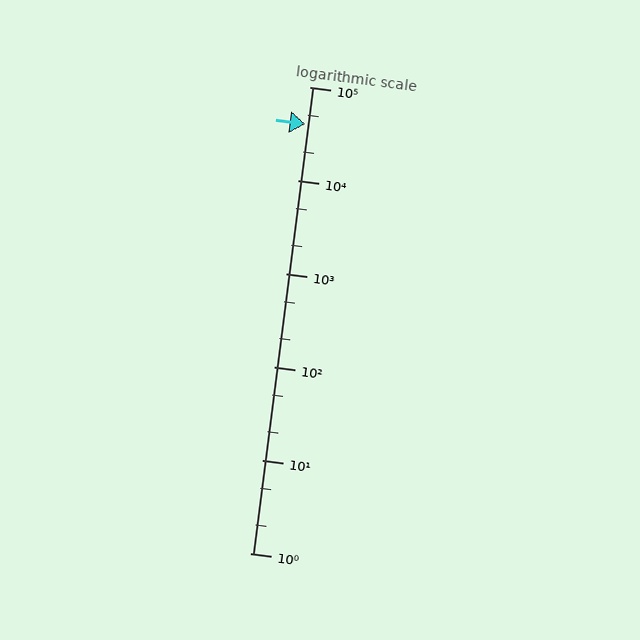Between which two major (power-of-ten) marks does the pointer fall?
The pointer is between 10000 and 100000.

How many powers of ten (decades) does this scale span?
The scale spans 5 decades, from 1 to 100000.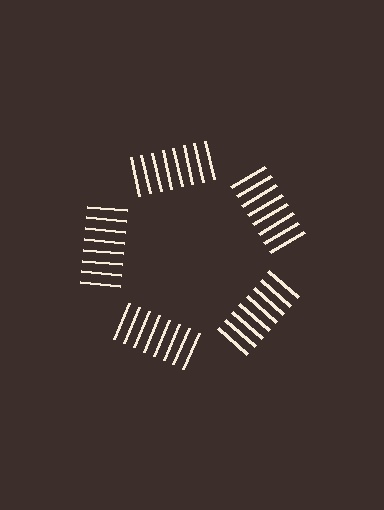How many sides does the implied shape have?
5 sides — the line-ends trace a pentagon.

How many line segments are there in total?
40 — 8 along each of the 5 edges.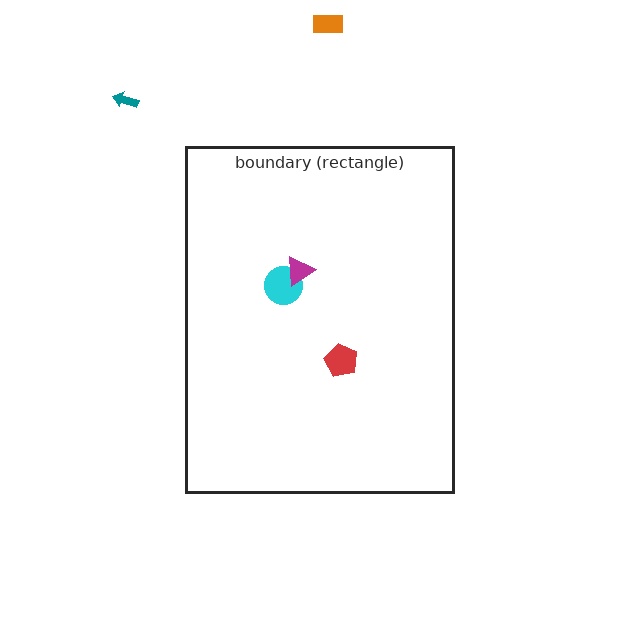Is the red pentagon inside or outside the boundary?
Inside.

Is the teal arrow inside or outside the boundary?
Outside.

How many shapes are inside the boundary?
3 inside, 2 outside.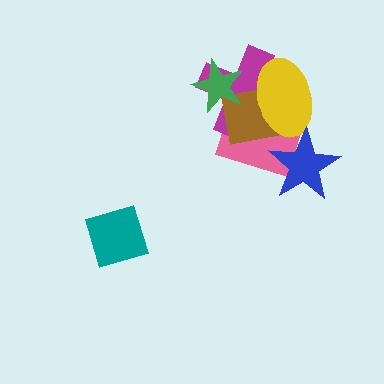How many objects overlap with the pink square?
4 objects overlap with the pink square.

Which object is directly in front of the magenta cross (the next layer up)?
The brown square is directly in front of the magenta cross.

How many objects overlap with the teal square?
0 objects overlap with the teal square.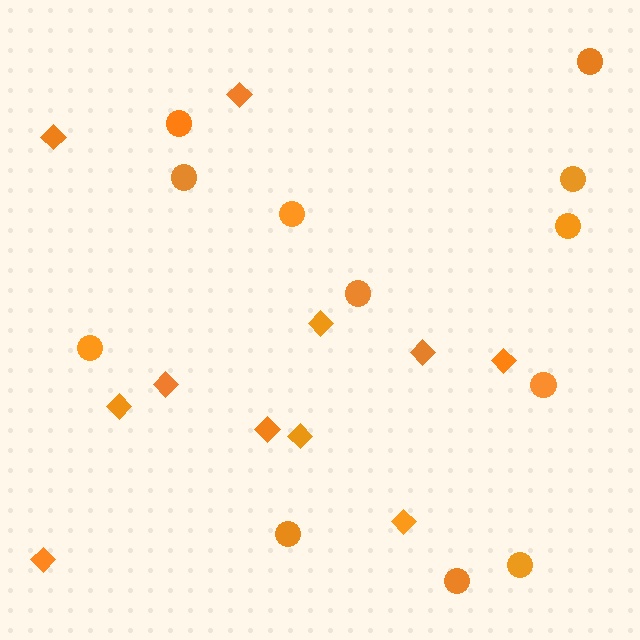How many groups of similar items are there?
There are 2 groups: one group of diamonds (11) and one group of circles (12).